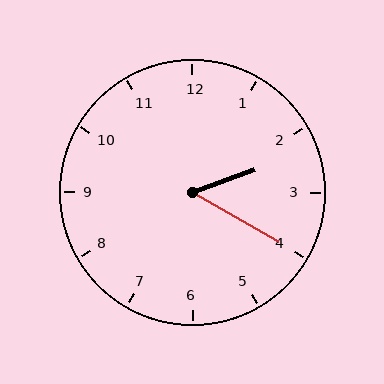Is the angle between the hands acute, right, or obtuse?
It is acute.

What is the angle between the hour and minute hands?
Approximately 50 degrees.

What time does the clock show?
2:20.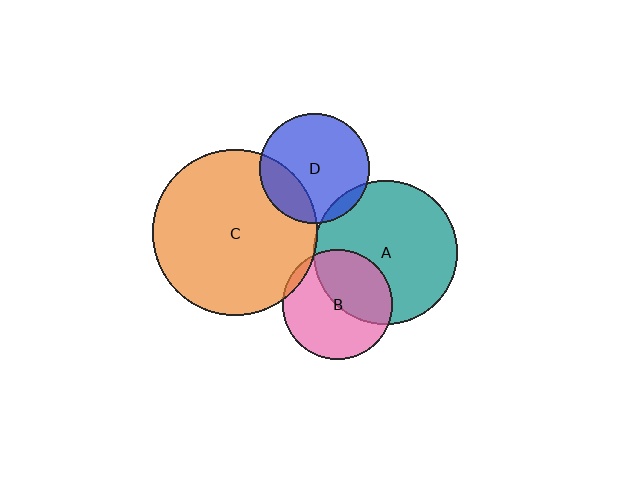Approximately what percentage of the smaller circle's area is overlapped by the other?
Approximately 25%.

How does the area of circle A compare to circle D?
Approximately 1.7 times.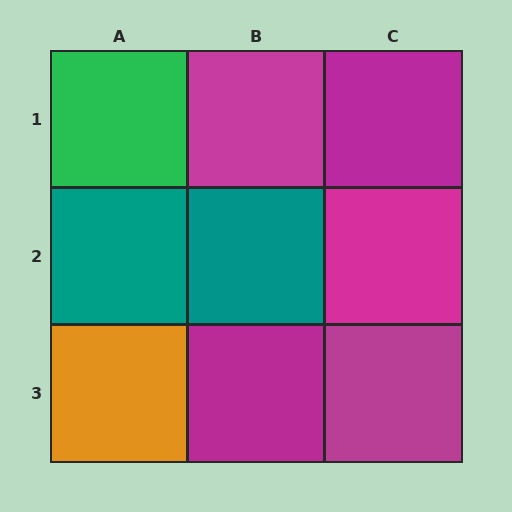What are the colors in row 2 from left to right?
Teal, teal, magenta.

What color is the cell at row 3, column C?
Magenta.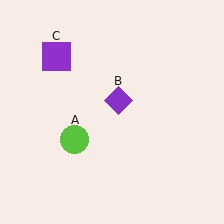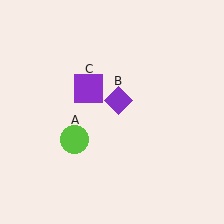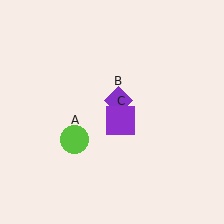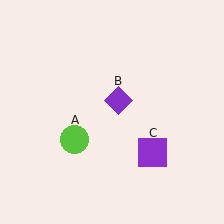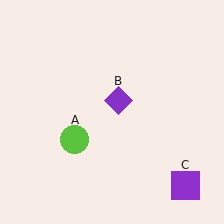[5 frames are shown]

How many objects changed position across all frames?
1 object changed position: purple square (object C).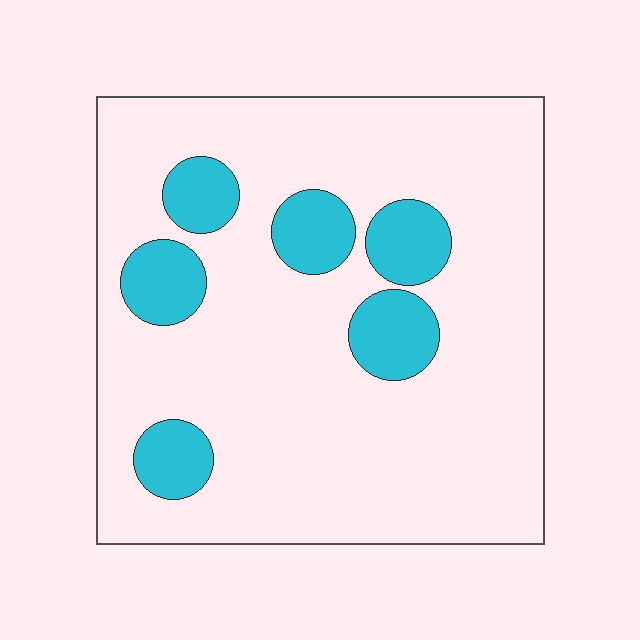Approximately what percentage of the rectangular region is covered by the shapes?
Approximately 15%.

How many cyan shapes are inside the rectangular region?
6.